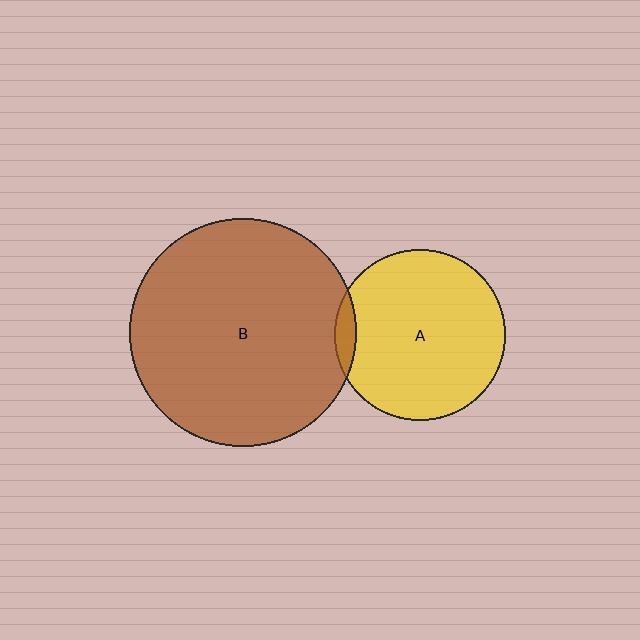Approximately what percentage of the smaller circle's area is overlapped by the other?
Approximately 5%.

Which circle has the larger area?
Circle B (brown).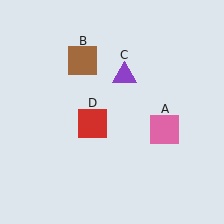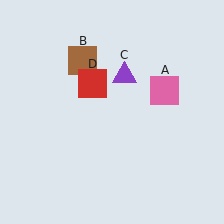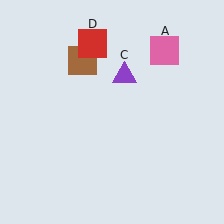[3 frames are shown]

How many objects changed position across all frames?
2 objects changed position: pink square (object A), red square (object D).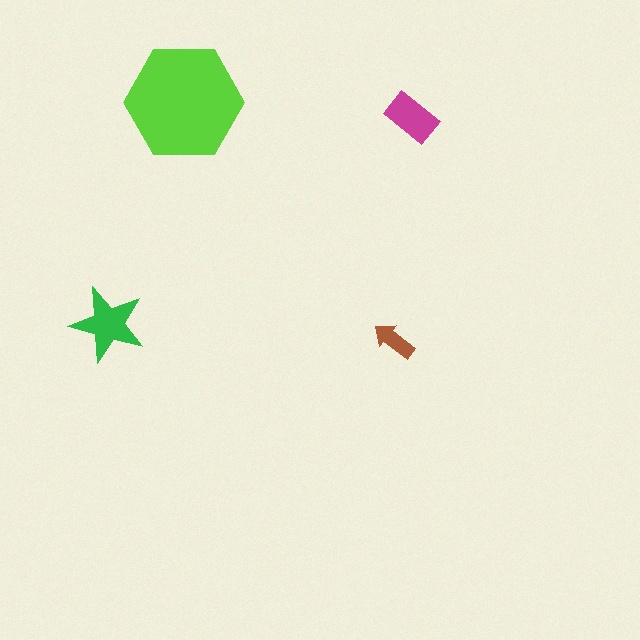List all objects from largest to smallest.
The lime hexagon, the green star, the magenta rectangle, the brown arrow.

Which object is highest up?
The lime hexagon is topmost.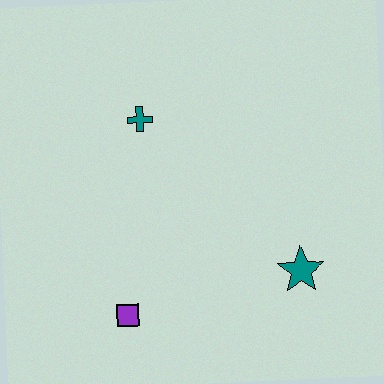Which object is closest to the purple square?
The teal star is closest to the purple square.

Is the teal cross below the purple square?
No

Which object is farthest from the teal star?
The teal cross is farthest from the teal star.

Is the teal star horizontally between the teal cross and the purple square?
No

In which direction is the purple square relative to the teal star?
The purple square is to the left of the teal star.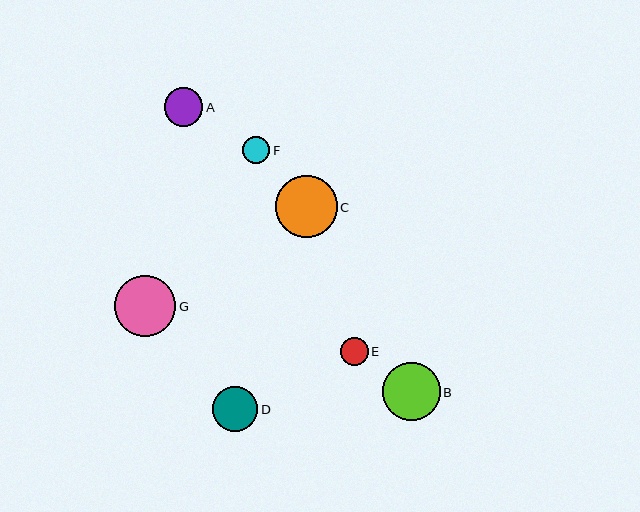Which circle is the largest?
Circle C is the largest with a size of approximately 62 pixels.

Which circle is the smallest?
Circle F is the smallest with a size of approximately 27 pixels.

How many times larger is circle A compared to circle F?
Circle A is approximately 1.5 times the size of circle F.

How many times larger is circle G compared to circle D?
Circle G is approximately 1.4 times the size of circle D.